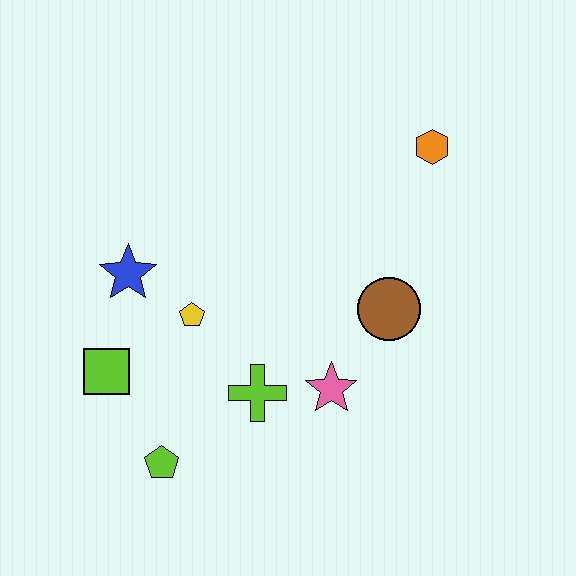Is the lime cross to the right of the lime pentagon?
Yes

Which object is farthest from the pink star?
The orange hexagon is farthest from the pink star.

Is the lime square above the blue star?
No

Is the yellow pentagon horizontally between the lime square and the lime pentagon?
No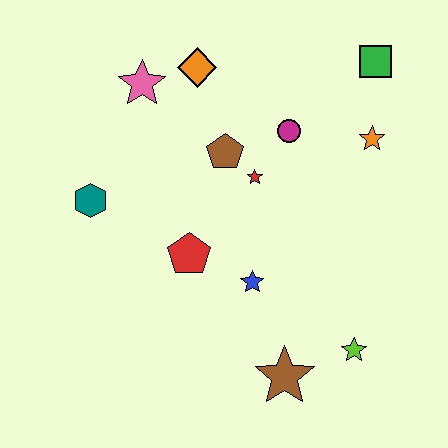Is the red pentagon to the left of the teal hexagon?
No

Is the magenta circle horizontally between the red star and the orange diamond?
No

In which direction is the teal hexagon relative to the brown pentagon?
The teal hexagon is to the left of the brown pentagon.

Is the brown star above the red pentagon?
No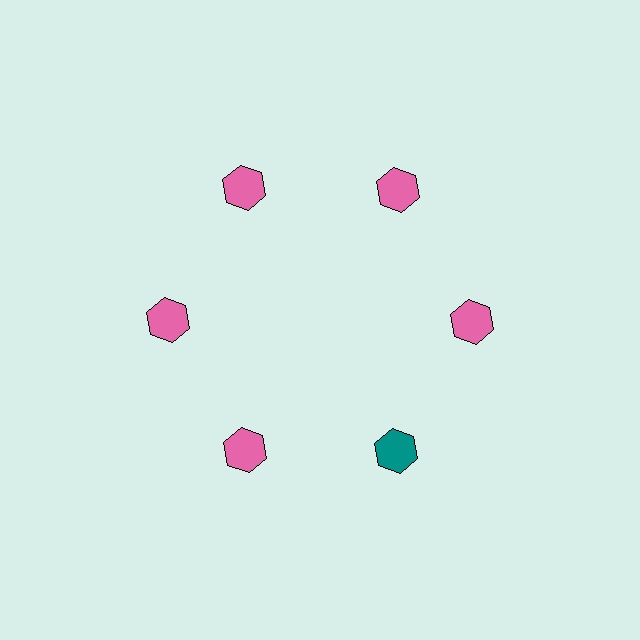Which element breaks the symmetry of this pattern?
The teal hexagon at roughly the 5 o'clock position breaks the symmetry. All other shapes are pink hexagons.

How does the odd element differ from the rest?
It has a different color: teal instead of pink.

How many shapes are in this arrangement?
There are 6 shapes arranged in a ring pattern.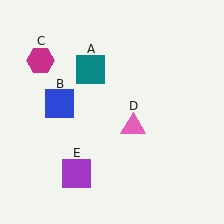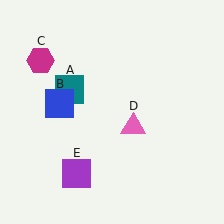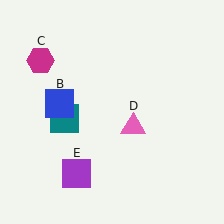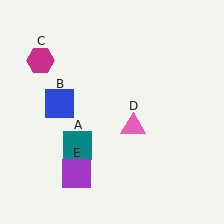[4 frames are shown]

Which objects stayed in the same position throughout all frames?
Blue square (object B) and magenta hexagon (object C) and pink triangle (object D) and purple square (object E) remained stationary.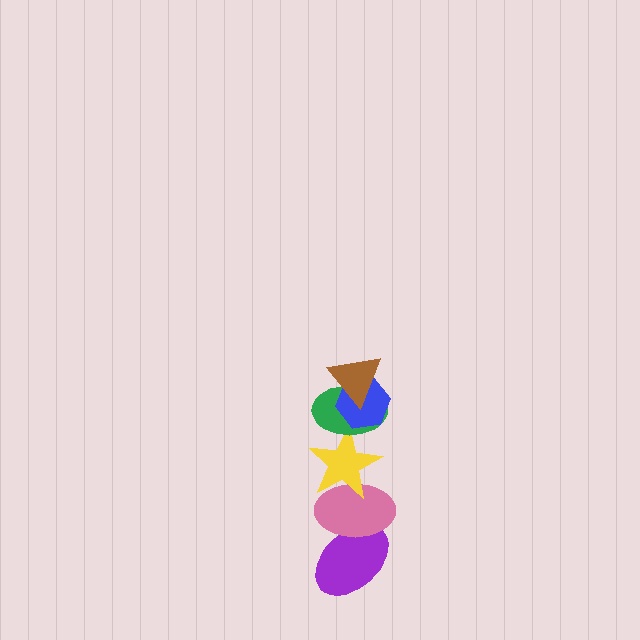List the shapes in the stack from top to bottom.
From top to bottom: the brown triangle, the blue hexagon, the green ellipse, the yellow star, the pink ellipse, the purple ellipse.